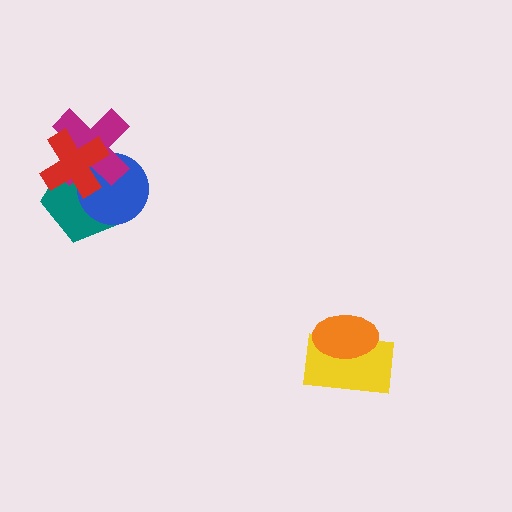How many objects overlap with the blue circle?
3 objects overlap with the blue circle.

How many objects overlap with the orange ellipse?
1 object overlaps with the orange ellipse.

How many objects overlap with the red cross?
3 objects overlap with the red cross.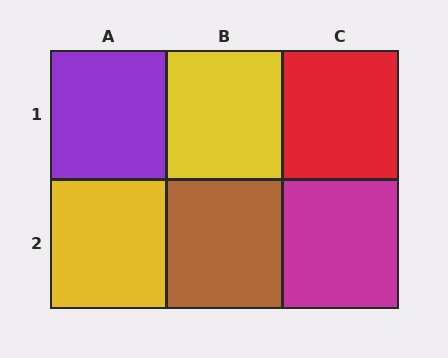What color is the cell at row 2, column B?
Brown.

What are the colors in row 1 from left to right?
Purple, yellow, red.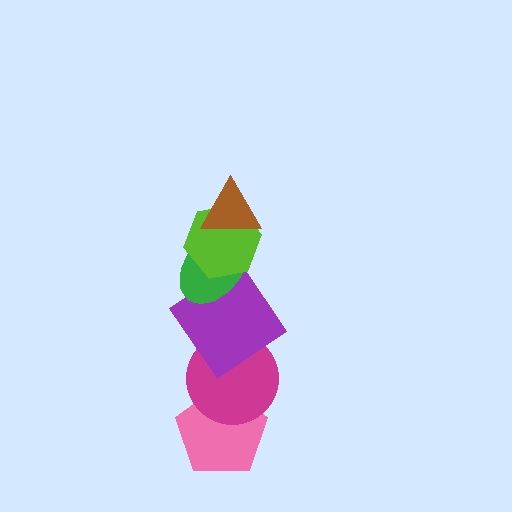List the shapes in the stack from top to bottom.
From top to bottom: the brown triangle, the lime hexagon, the green ellipse, the purple diamond, the magenta circle, the pink pentagon.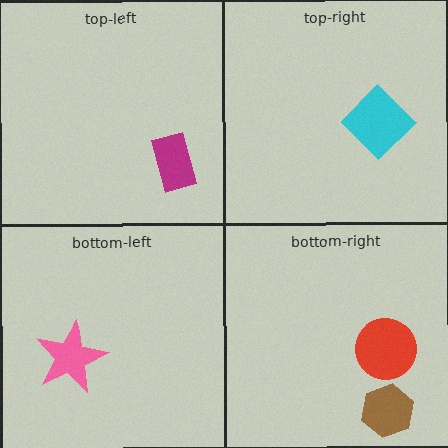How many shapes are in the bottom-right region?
2.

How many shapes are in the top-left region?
1.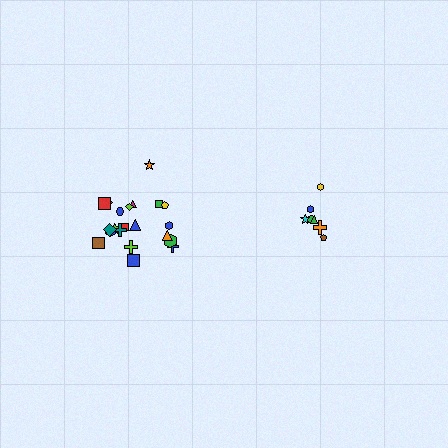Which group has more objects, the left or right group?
The left group.